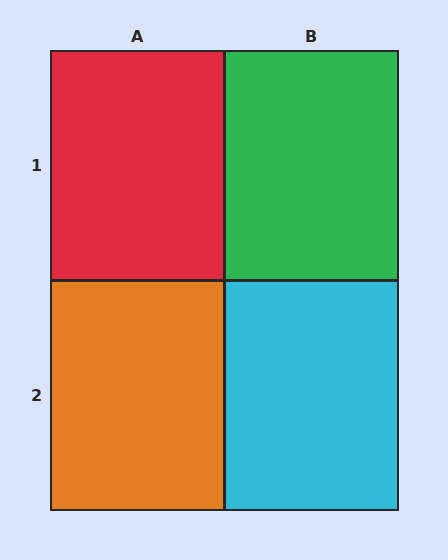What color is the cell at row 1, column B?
Green.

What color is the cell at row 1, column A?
Red.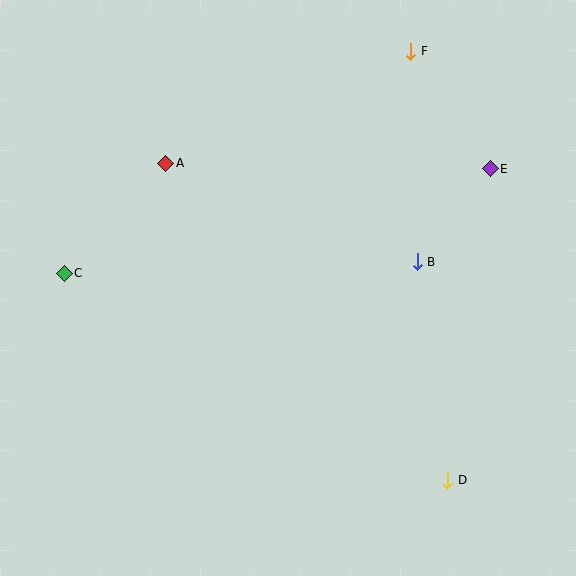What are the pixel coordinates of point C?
Point C is at (64, 273).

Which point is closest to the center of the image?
Point B at (417, 262) is closest to the center.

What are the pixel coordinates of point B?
Point B is at (417, 262).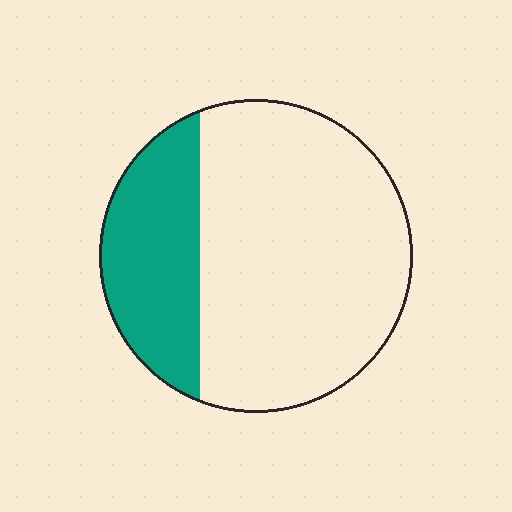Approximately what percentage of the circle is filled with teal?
Approximately 30%.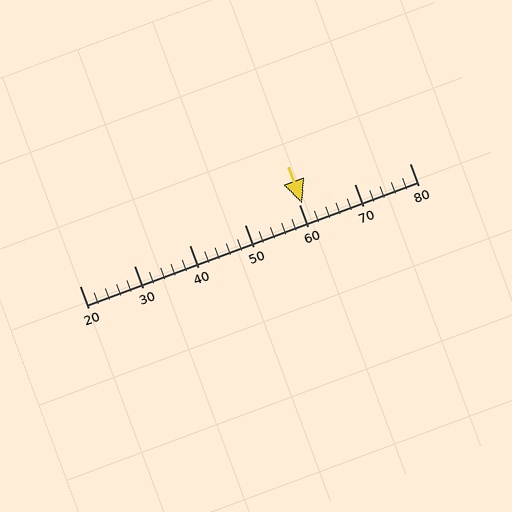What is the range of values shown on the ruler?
The ruler shows values from 20 to 80.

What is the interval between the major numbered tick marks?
The major tick marks are spaced 10 units apart.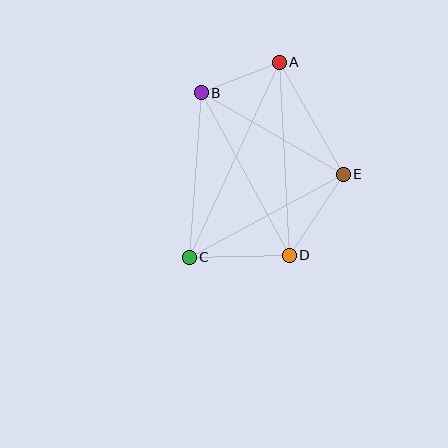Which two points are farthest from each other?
Points A and C are farthest from each other.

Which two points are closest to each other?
Points A and B are closest to each other.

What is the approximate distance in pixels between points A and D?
The distance between A and D is approximately 193 pixels.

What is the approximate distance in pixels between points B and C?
The distance between B and C is approximately 165 pixels.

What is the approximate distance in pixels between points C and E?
The distance between C and E is approximately 175 pixels.